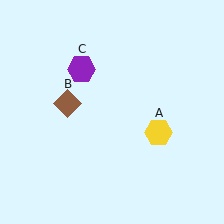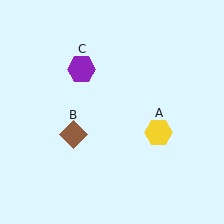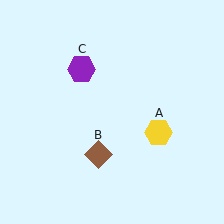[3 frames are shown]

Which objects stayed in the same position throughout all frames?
Yellow hexagon (object A) and purple hexagon (object C) remained stationary.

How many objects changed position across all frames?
1 object changed position: brown diamond (object B).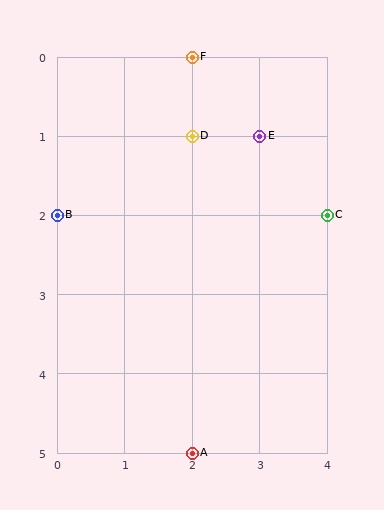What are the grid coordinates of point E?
Point E is at grid coordinates (3, 1).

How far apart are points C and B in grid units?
Points C and B are 4 columns apart.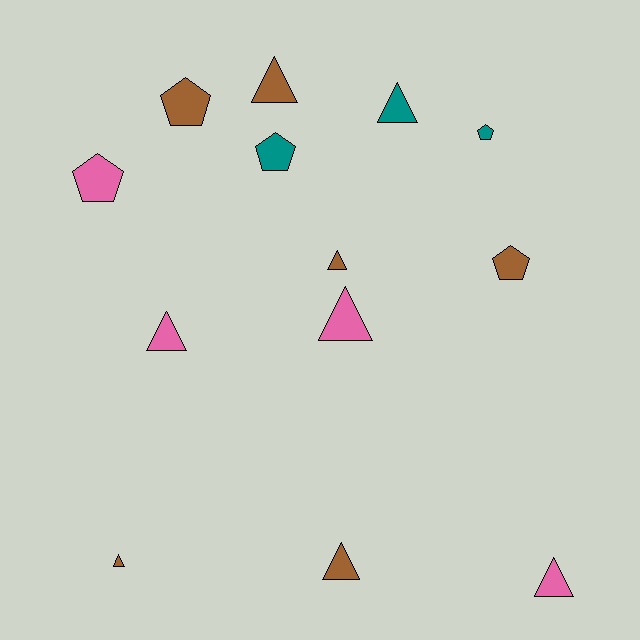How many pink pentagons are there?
There is 1 pink pentagon.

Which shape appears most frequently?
Triangle, with 8 objects.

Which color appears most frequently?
Brown, with 6 objects.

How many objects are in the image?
There are 13 objects.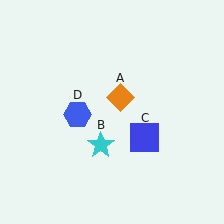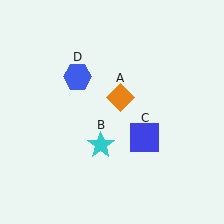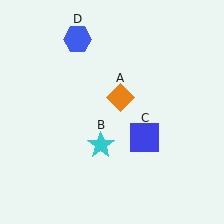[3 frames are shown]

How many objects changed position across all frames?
1 object changed position: blue hexagon (object D).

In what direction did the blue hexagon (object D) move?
The blue hexagon (object D) moved up.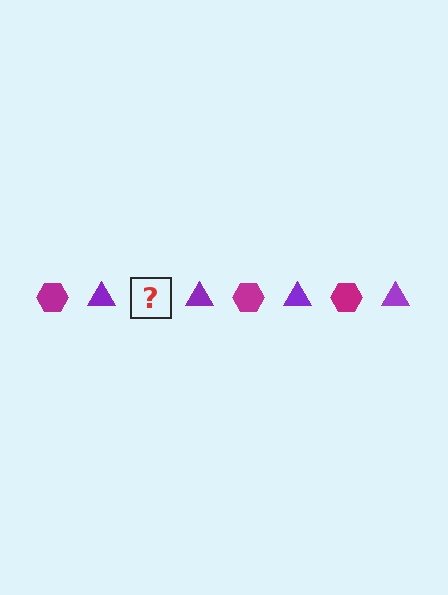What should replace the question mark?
The question mark should be replaced with a magenta hexagon.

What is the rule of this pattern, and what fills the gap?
The rule is that the pattern alternates between magenta hexagon and purple triangle. The gap should be filled with a magenta hexagon.